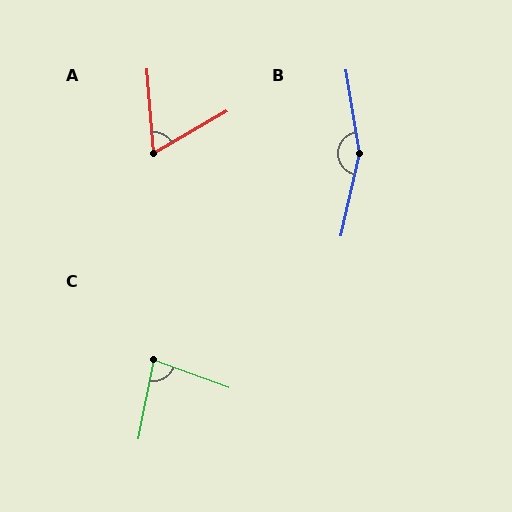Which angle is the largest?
B, at approximately 159 degrees.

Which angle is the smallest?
A, at approximately 65 degrees.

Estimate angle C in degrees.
Approximately 81 degrees.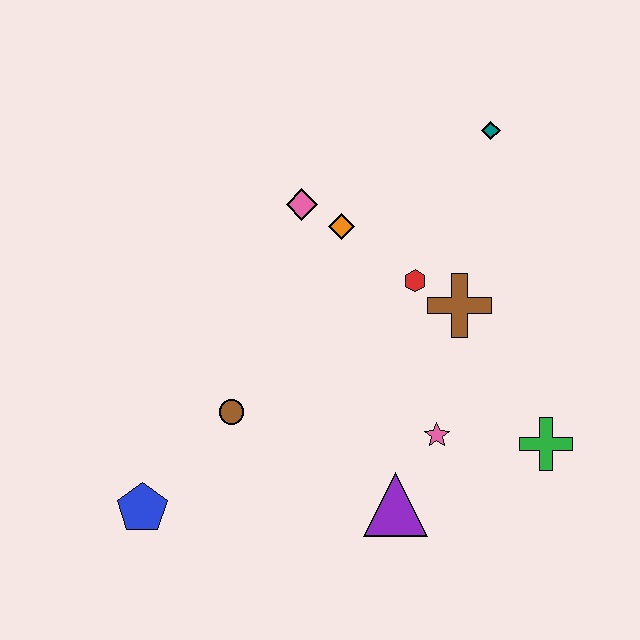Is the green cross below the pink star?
Yes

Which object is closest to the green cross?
The pink star is closest to the green cross.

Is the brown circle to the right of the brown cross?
No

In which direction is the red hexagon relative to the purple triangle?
The red hexagon is above the purple triangle.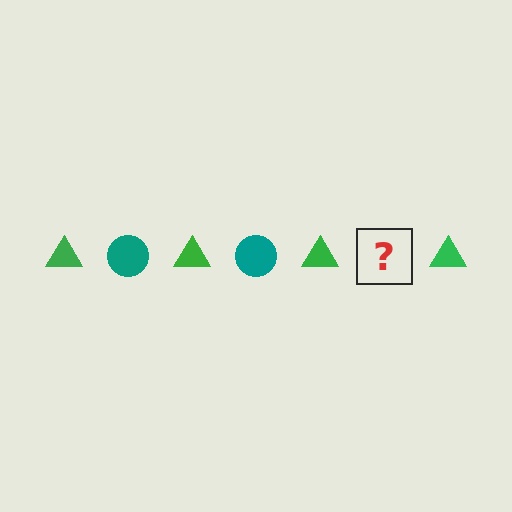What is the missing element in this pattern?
The missing element is a teal circle.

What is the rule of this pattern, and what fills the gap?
The rule is that the pattern alternates between green triangle and teal circle. The gap should be filled with a teal circle.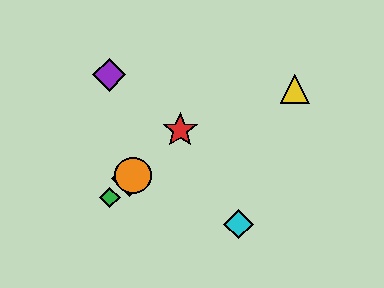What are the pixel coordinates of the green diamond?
The green diamond is at (110, 198).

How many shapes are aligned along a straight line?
4 shapes (the red star, the blue diamond, the green diamond, the orange circle) are aligned along a straight line.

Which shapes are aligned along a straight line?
The red star, the blue diamond, the green diamond, the orange circle are aligned along a straight line.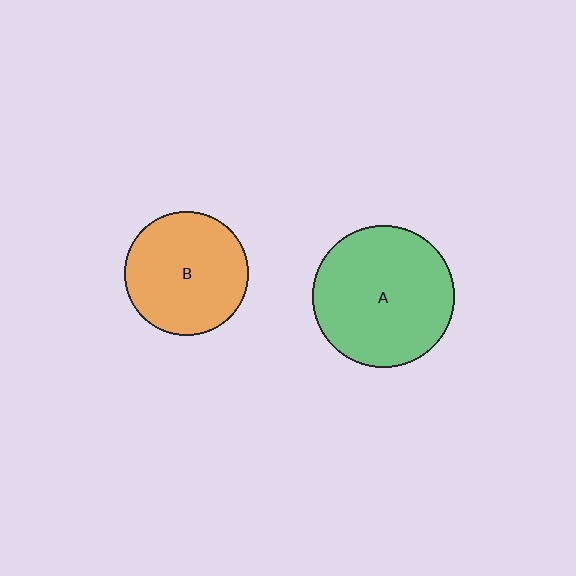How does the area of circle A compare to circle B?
Approximately 1.3 times.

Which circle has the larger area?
Circle A (green).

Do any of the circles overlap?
No, none of the circles overlap.